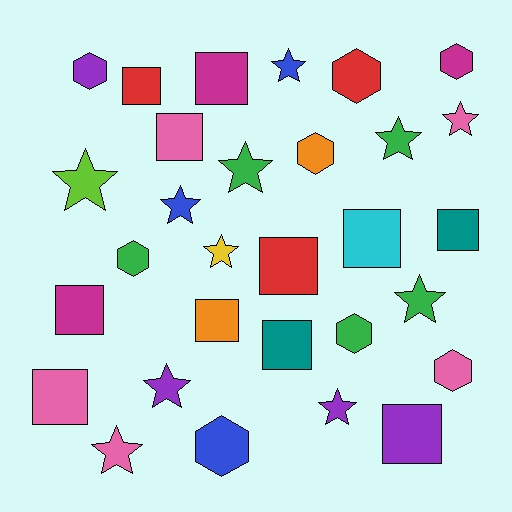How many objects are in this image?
There are 30 objects.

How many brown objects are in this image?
There are no brown objects.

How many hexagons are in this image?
There are 8 hexagons.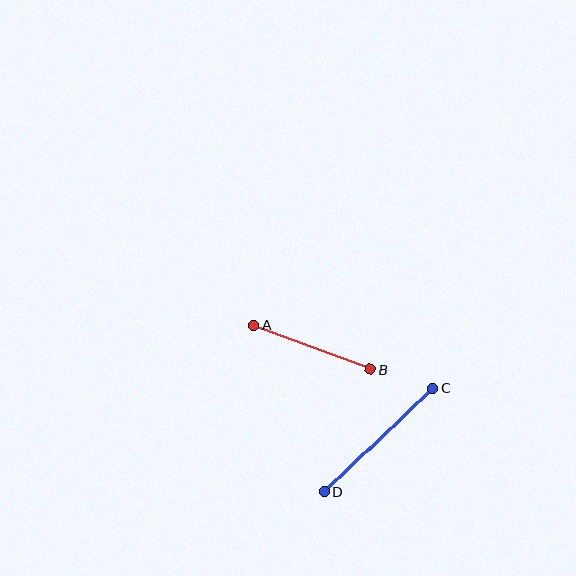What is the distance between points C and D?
The distance is approximately 151 pixels.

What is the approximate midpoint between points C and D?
The midpoint is at approximately (379, 440) pixels.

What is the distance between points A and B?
The distance is approximately 125 pixels.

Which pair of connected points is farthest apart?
Points C and D are farthest apart.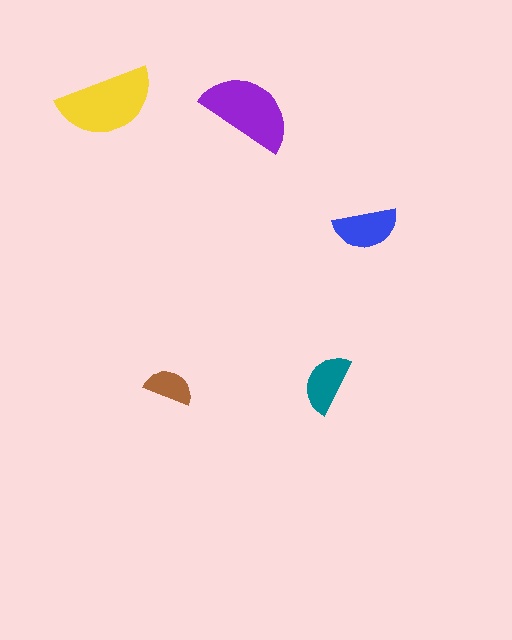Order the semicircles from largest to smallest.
the yellow one, the purple one, the blue one, the teal one, the brown one.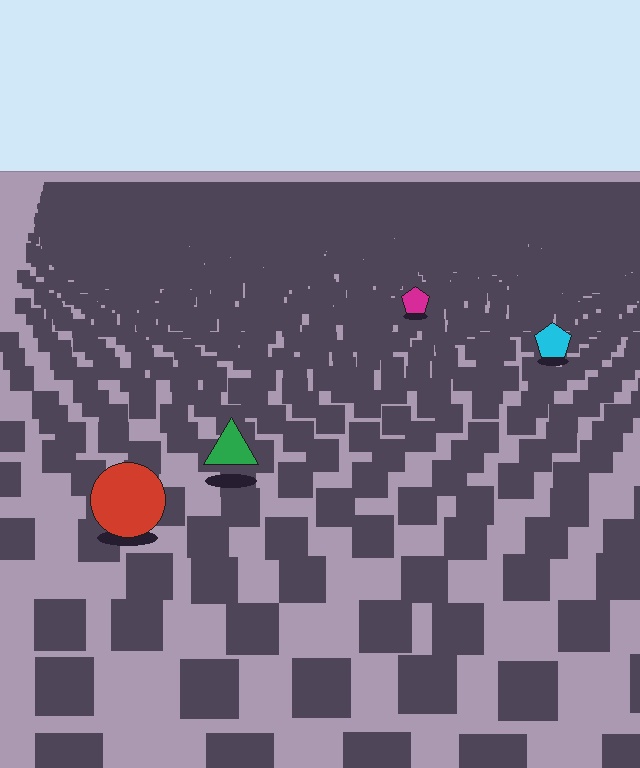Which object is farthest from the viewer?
The magenta pentagon is farthest from the viewer. It appears smaller and the ground texture around it is denser.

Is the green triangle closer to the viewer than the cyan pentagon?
Yes. The green triangle is closer — you can tell from the texture gradient: the ground texture is coarser near it.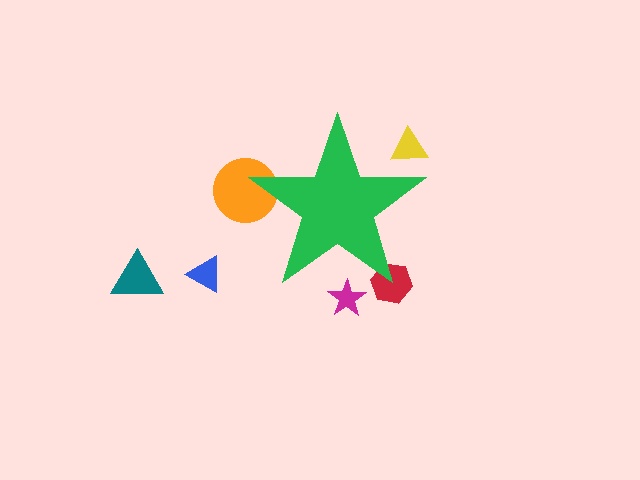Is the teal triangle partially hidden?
No, the teal triangle is fully visible.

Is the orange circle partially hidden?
Yes, the orange circle is partially hidden behind the green star.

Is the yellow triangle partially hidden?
Yes, the yellow triangle is partially hidden behind the green star.